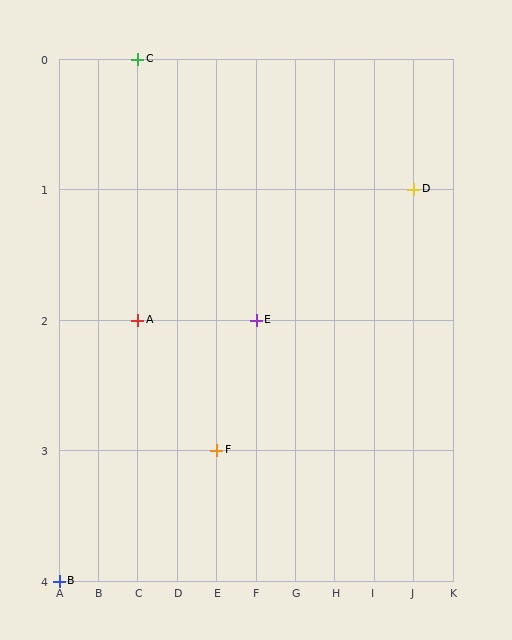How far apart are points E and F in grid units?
Points E and F are 1 column and 1 row apart (about 1.4 grid units diagonally).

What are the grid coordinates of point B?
Point B is at grid coordinates (A, 4).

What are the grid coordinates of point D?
Point D is at grid coordinates (J, 1).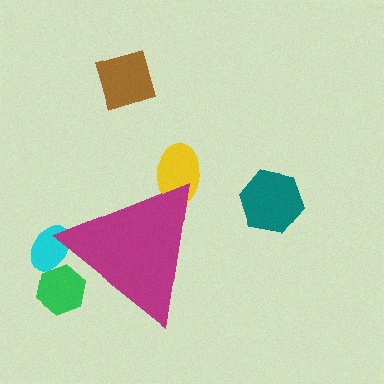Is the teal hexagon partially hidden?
No, the teal hexagon is fully visible.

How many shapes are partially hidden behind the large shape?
3 shapes are partially hidden.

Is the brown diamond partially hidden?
No, the brown diamond is fully visible.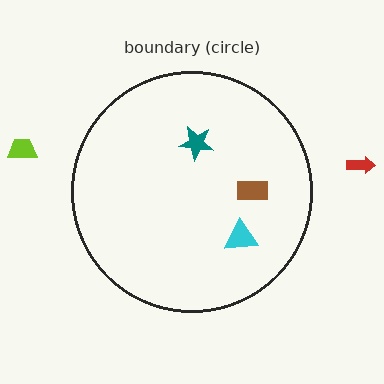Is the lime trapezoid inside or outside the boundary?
Outside.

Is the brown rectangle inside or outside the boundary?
Inside.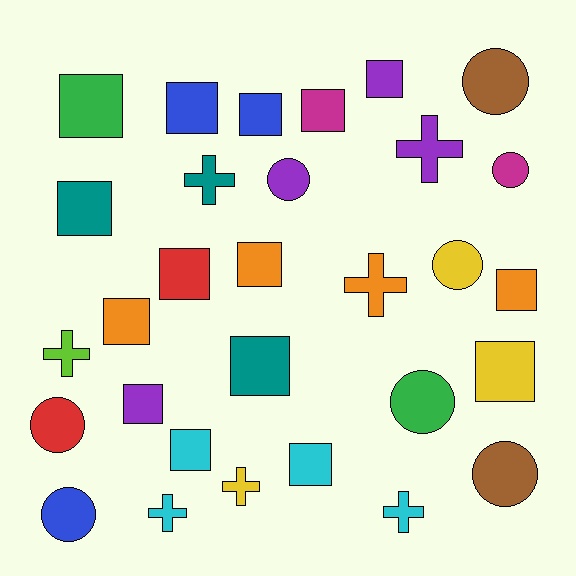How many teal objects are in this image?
There are 3 teal objects.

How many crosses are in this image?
There are 7 crosses.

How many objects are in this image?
There are 30 objects.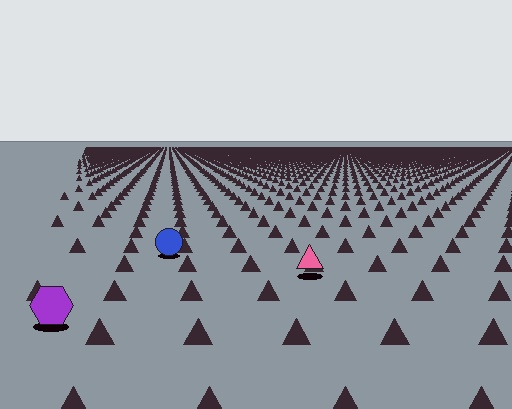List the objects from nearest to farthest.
From nearest to farthest: the purple hexagon, the pink triangle, the blue circle.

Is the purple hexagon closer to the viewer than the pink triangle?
Yes. The purple hexagon is closer — you can tell from the texture gradient: the ground texture is coarser near it.